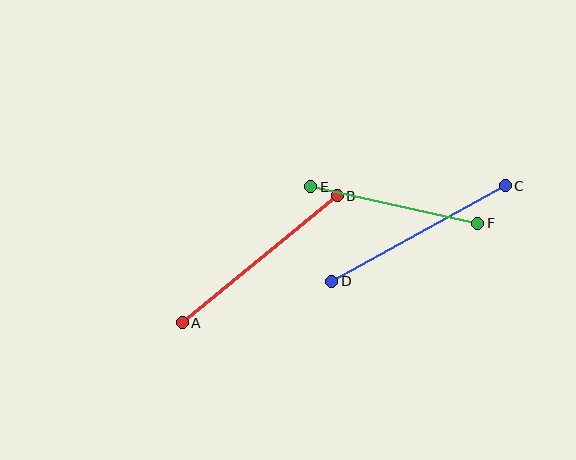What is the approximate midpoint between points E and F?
The midpoint is at approximately (394, 205) pixels.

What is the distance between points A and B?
The distance is approximately 201 pixels.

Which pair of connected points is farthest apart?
Points A and B are farthest apart.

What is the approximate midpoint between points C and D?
The midpoint is at approximately (419, 234) pixels.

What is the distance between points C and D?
The distance is approximately 198 pixels.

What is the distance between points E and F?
The distance is approximately 171 pixels.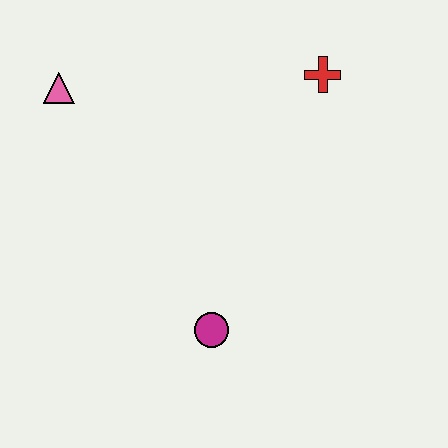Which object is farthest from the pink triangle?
The magenta circle is farthest from the pink triangle.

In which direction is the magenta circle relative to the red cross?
The magenta circle is below the red cross.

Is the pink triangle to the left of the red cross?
Yes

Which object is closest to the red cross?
The pink triangle is closest to the red cross.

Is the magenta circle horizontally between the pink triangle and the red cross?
Yes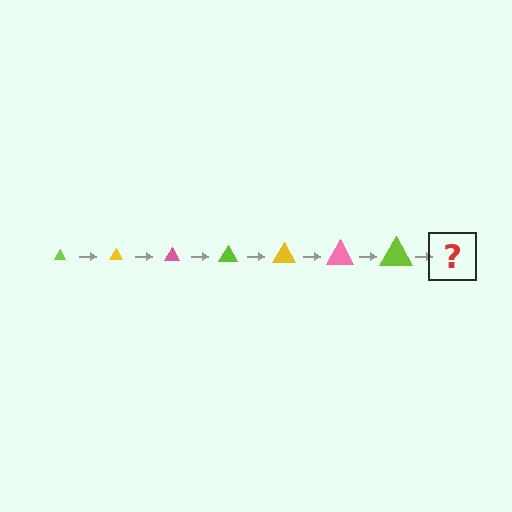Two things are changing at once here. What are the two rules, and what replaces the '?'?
The two rules are that the triangle grows larger each step and the color cycles through lime, yellow, and pink. The '?' should be a yellow triangle, larger than the previous one.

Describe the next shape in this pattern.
It should be a yellow triangle, larger than the previous one.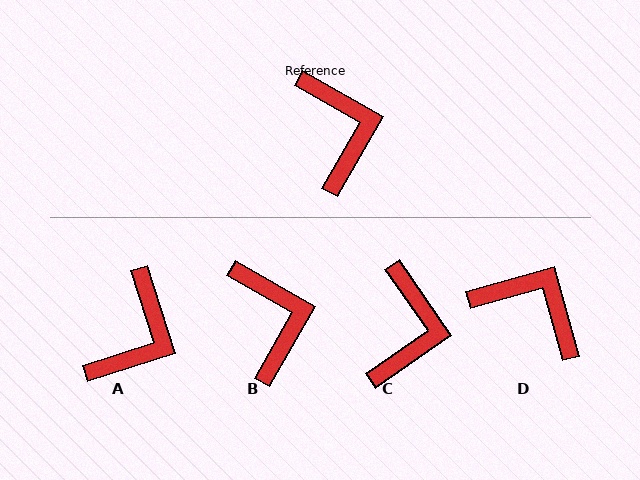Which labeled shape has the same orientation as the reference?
B.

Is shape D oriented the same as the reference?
No, it is off by about 45 degrees.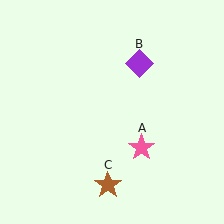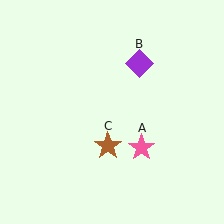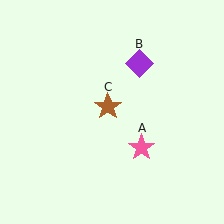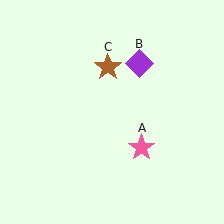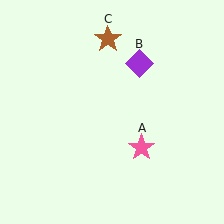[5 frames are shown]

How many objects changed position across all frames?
1 object changed position: brown star (object C).